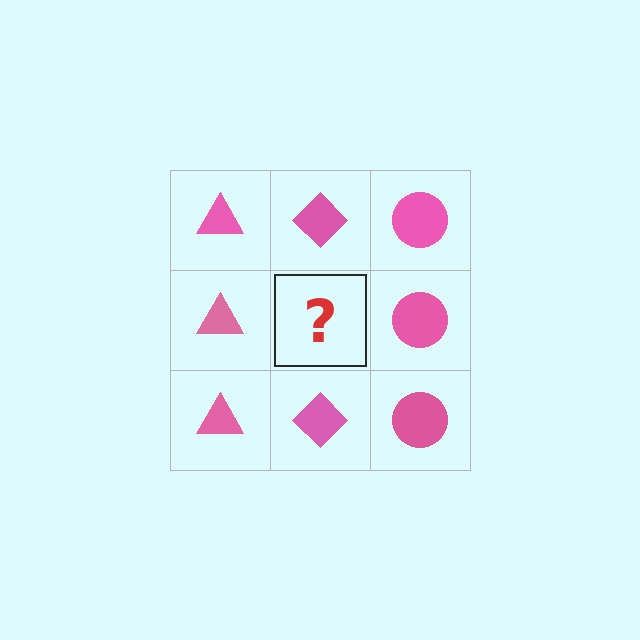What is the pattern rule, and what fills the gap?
The rule is that each column has a consistent shape. The gap should be filled with a pink diamond.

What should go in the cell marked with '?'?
The missing cell should contain a pink diamond.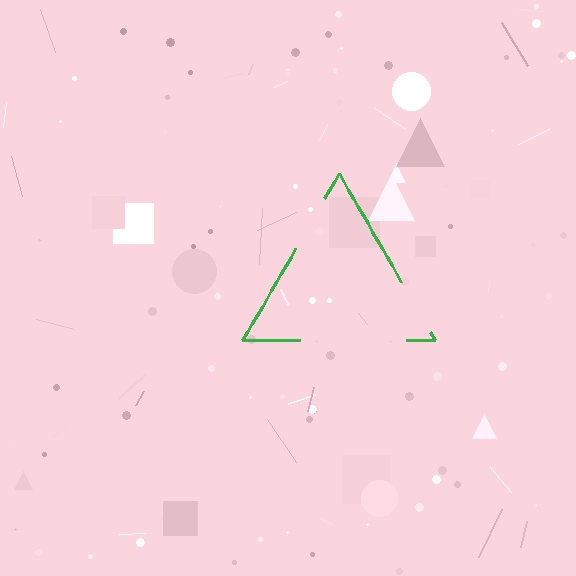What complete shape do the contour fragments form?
The contour fragments form a triangle.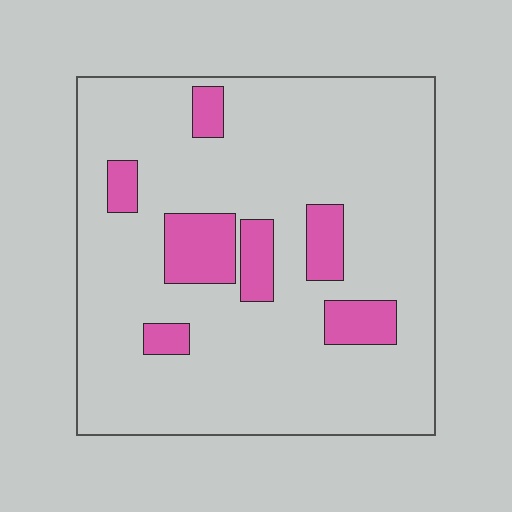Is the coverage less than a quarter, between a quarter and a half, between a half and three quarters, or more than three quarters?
Less than a quarter.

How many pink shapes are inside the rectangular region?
7.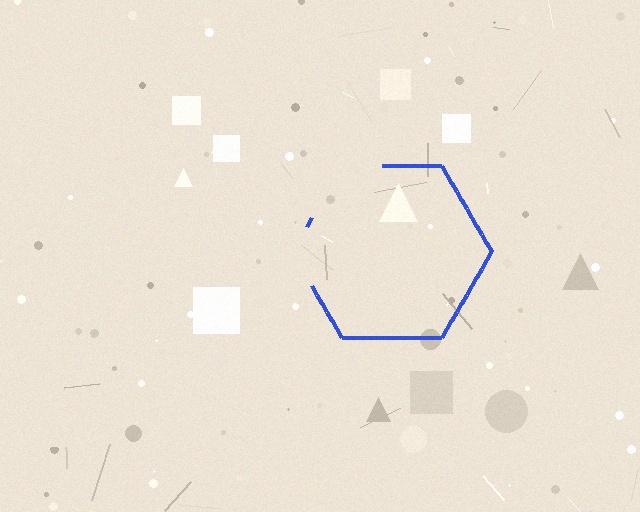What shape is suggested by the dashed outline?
The dashed outline suggests a hexagon.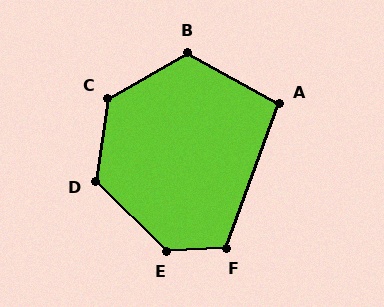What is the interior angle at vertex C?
Approximately 128 degrees (obtuse).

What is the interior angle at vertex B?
Approximately 121 degrees (obtuse).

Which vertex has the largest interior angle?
E, at approximately 133 degrees.